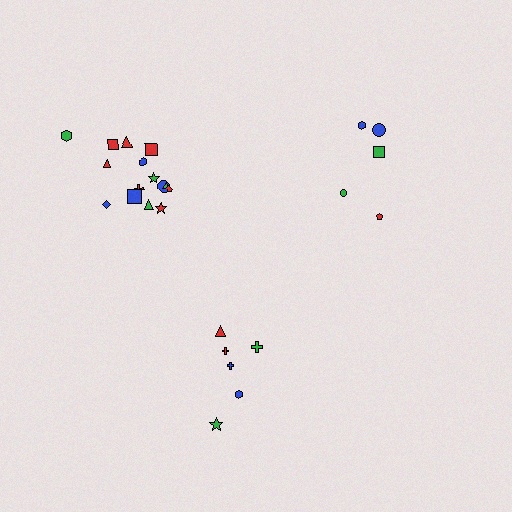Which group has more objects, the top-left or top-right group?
The top-left group.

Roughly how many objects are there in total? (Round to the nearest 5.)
Roughly 25 objects in total.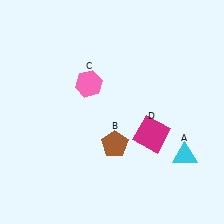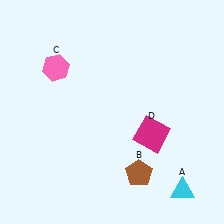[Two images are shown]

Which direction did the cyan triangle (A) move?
The cyan triangle (A) moved down.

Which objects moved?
The objects that moved are: the cyan triangle (A), the brown pentagon (B), the pink hexagon (C).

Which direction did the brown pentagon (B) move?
The brown pentagon (B) moved down.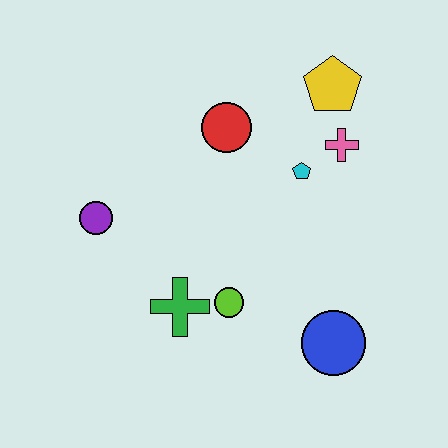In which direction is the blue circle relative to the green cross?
The blue circle is to the right of the green cross.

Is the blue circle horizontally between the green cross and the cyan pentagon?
No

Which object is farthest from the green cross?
The yellow pentagon is farthest from the green cross.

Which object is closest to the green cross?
The lime circle is closest to the green cross.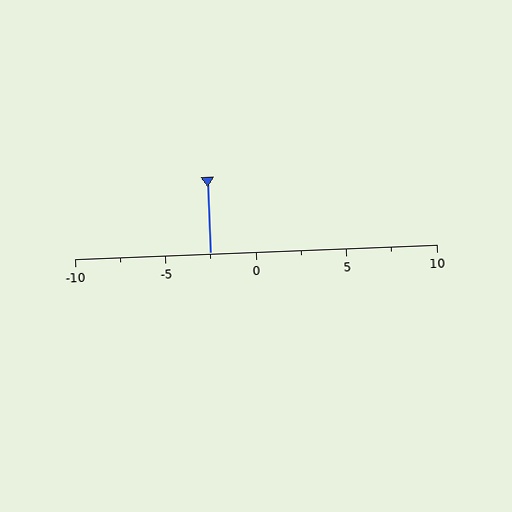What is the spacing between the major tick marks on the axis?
The major ticks are spaced 5 apart.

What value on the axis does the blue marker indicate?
The marker indicates approximately -2.5.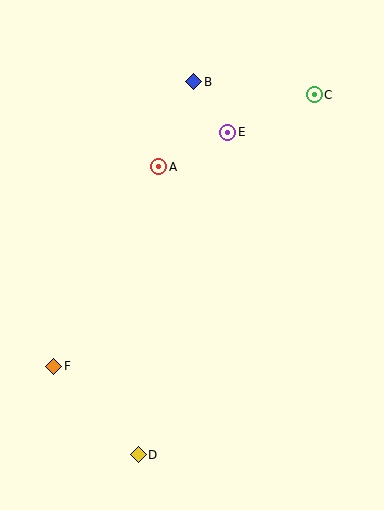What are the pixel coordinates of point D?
Point D is at (138, 455).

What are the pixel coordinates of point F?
Point F is at (54, 366).